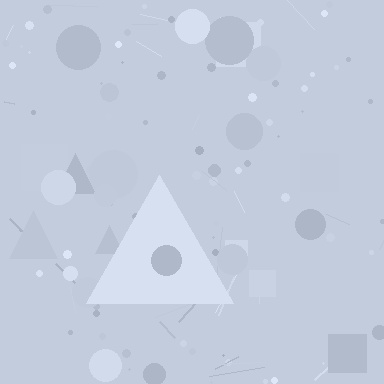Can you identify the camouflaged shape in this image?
The camouflaged shape is a triangle.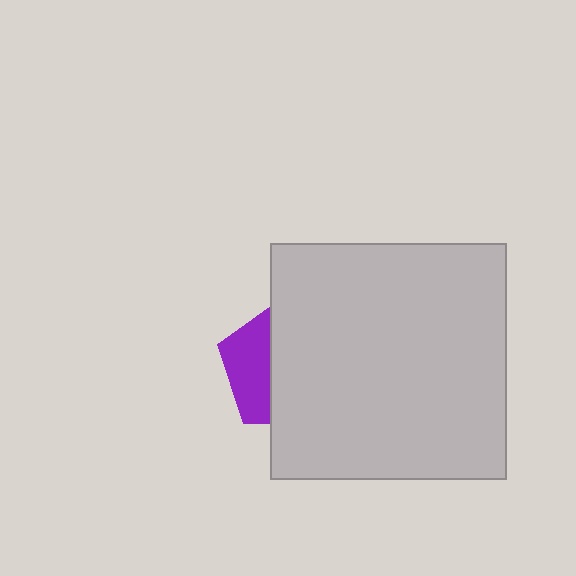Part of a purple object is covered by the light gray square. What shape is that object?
It is a pentagon.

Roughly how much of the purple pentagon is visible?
A small part of it is visible (roughly 35%).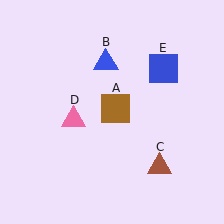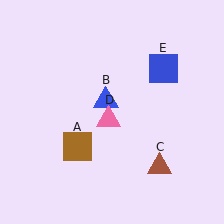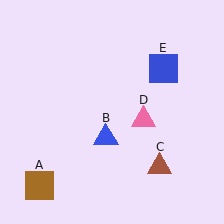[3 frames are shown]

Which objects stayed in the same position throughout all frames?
Brown triangle (object C) and blue square (object E) remained stationary.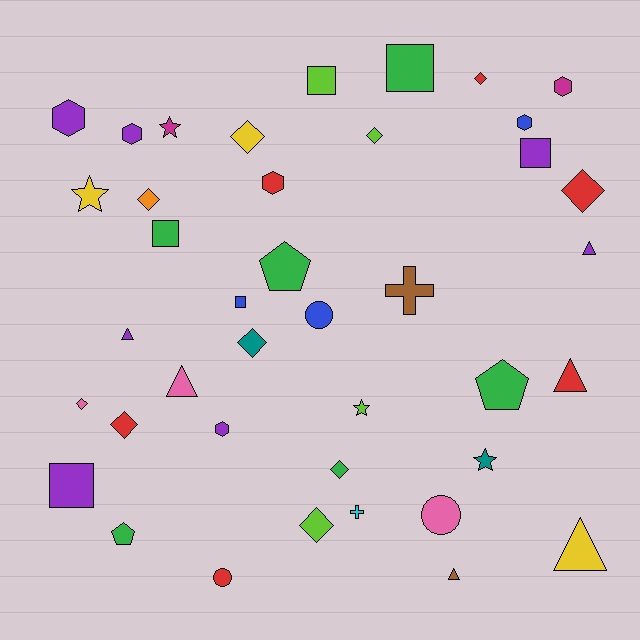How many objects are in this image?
There are 40 objects.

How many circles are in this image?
There are 3 circles.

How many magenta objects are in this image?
There are 2 magenta objects.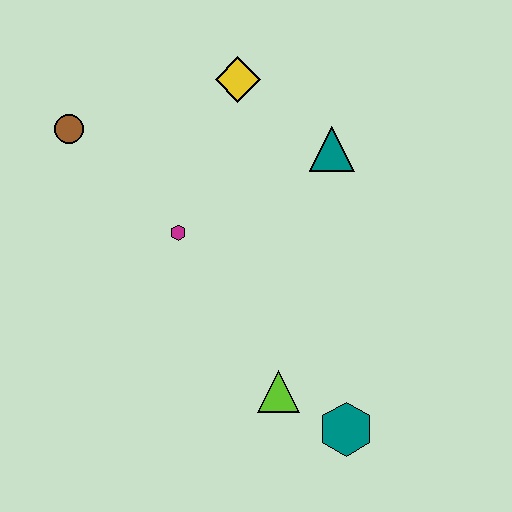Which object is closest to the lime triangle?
The teal hexagon is closest to the lime triangle.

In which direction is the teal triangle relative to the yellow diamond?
The teal triangle is to the right of the yellow diamond.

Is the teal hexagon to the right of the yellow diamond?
Yes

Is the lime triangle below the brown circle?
Yes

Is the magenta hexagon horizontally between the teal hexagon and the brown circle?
Yes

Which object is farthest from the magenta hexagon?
The teal hexagon is farthest from the magenta hexagon.